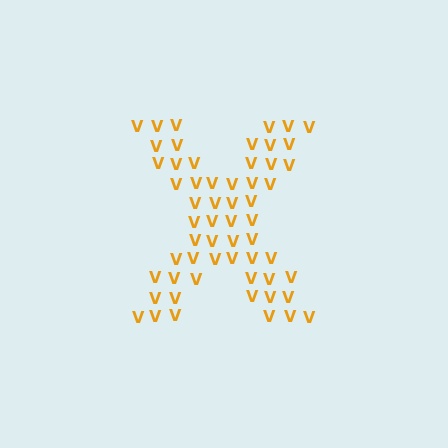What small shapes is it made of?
It is made of small letter V's.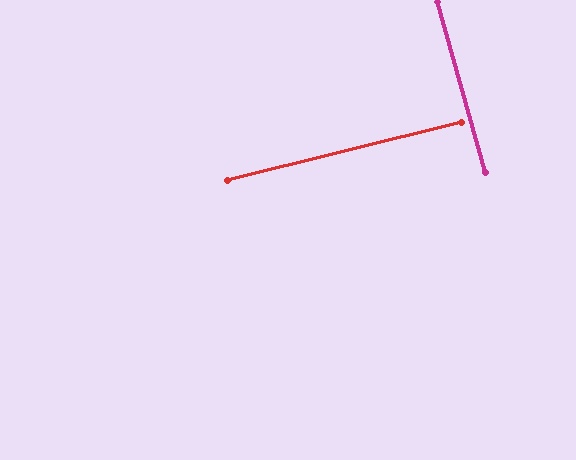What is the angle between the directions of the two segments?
Approximately 88 degrees.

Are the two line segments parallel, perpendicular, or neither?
Perpendicular — they meet at approximately 88°.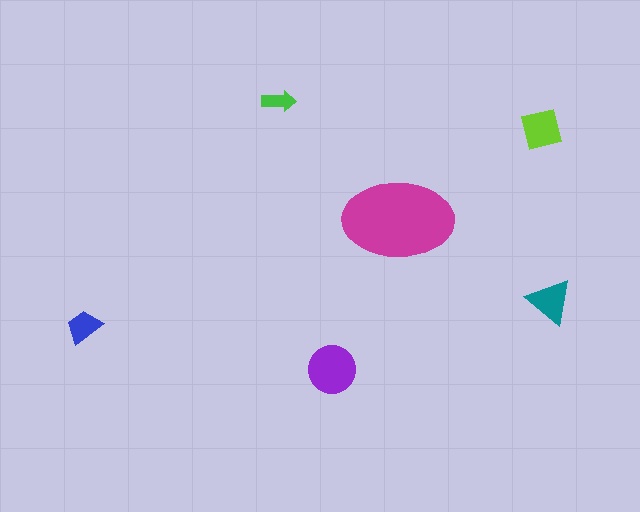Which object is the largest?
The magenta ellipse.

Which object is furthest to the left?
The blue trapezoid is leftmost.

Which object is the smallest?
The green arrow.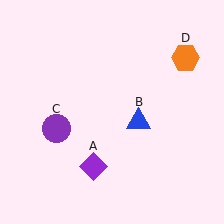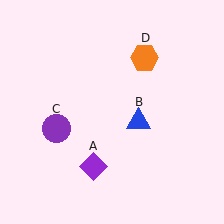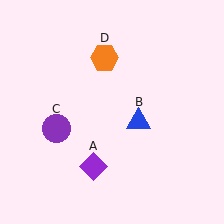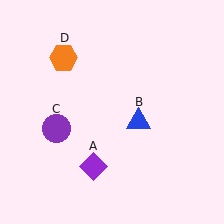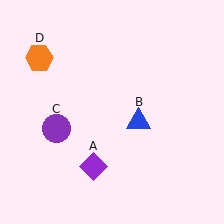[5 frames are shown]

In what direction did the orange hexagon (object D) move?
The orange hexagon (object D) moved left.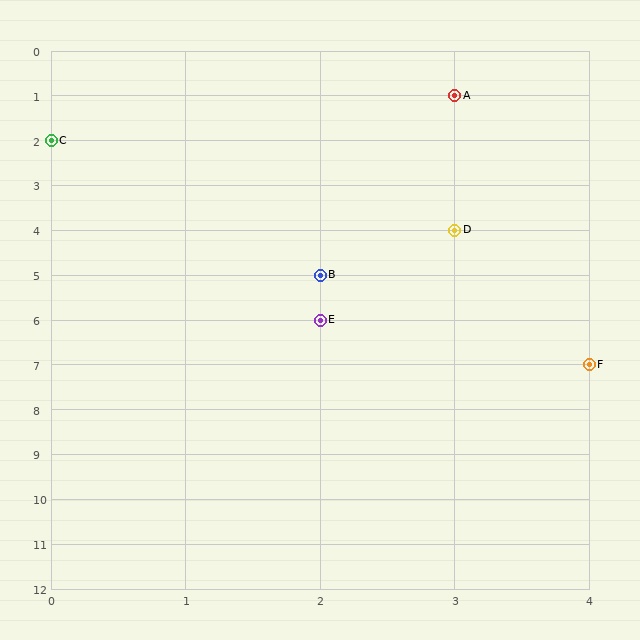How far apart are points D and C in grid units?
Points D and C are 3 columns and 2 rows apart (about 3.6 grid units diagonally).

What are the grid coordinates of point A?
Point A is at grid coordinates (3, 1).